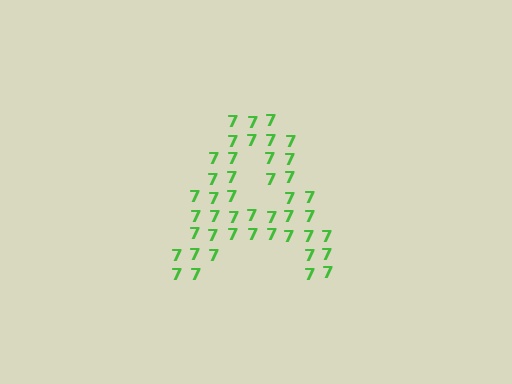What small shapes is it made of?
It is made of small digit 7's.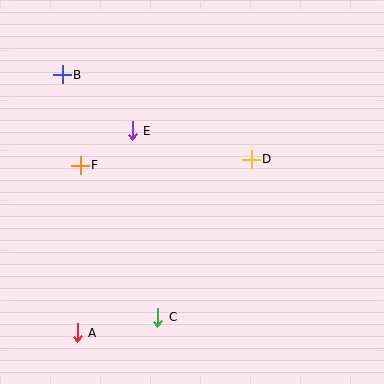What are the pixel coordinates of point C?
Point C is at (158, 317).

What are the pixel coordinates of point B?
Point B is at (62, 75).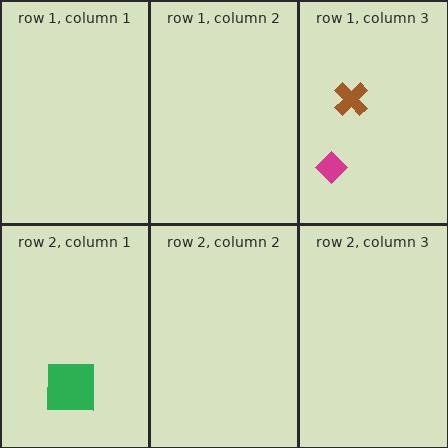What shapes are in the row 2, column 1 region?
The green square.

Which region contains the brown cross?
The row 1, column 3 region.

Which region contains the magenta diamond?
The row 1, column 3 region.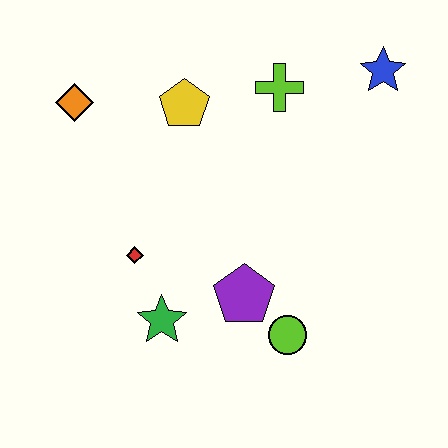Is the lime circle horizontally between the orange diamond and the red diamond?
No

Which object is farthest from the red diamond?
The blue star is farthest from the red diamond.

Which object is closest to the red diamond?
The green star is closest to the red diamond.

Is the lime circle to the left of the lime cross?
No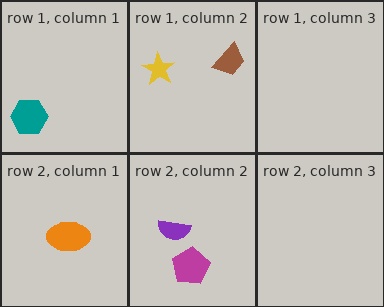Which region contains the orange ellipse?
The row 2, column 1 region.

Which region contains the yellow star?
The row 1, column 2 region.